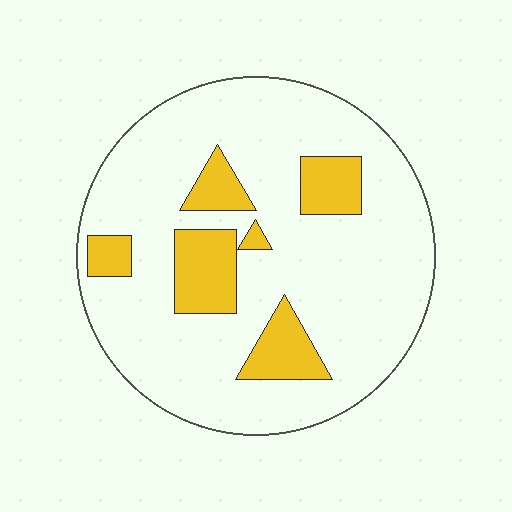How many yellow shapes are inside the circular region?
6.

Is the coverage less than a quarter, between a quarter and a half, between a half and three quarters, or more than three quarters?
Less than a quarter.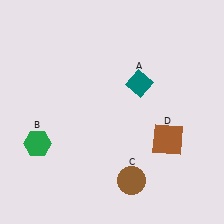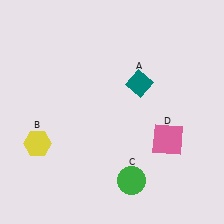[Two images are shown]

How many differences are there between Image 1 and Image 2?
There are 3 differences between the two images.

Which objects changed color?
B changed from green to yellow. C changed from brown to green. D changed from brown to pink.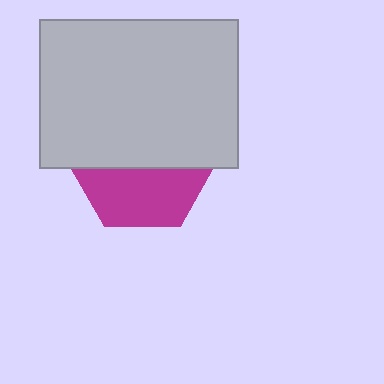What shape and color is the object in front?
The object in front is a light gray rectangle.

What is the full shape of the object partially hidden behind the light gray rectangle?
The partially hidden object is a magenta hexagon.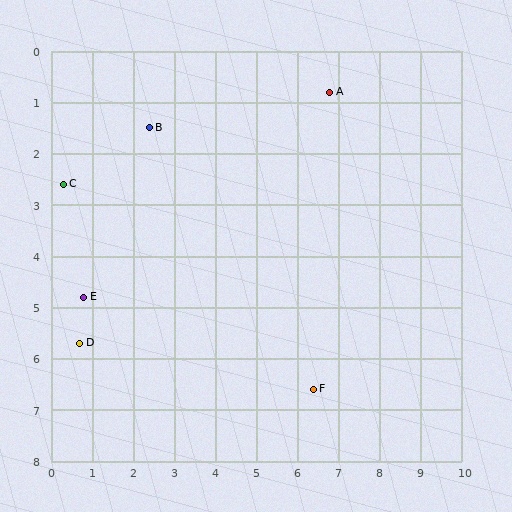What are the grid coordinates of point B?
Point B is at approximately (2.4, 1.5).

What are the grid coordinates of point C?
Point C is at approximately (0.3, 2.6).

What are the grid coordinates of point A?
Point A is at approximately (6.8, 0.8).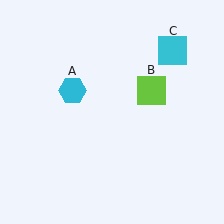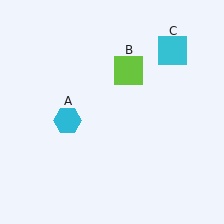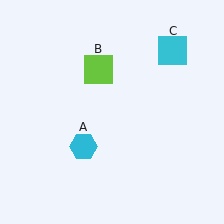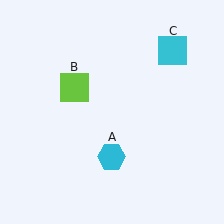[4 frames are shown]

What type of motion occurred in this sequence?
The cyan hexagon (object A), lime square (object B) rotated counterclockwise around the center of the scene.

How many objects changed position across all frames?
2 objects changed position: cyan hexagon (object A), lime square (object B).